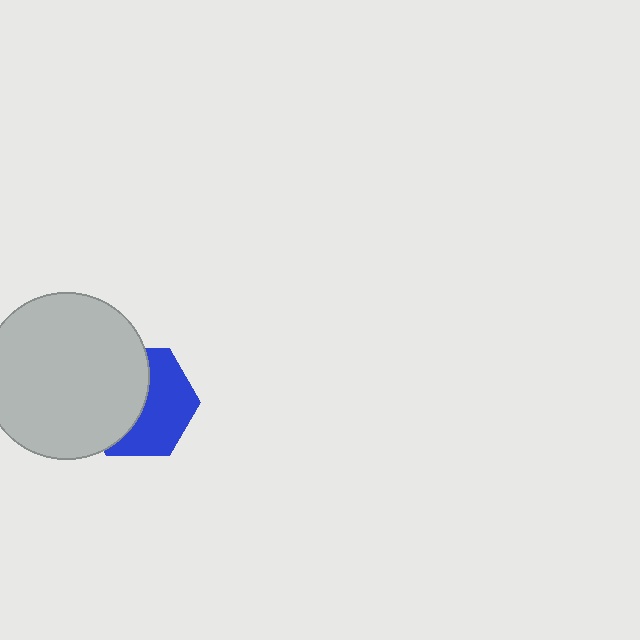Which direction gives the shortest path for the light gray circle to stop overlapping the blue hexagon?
Moving left gives the shortest separation.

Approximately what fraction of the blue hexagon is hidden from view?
Roughly 51% of the blue hexagon is hidden behind the light gray circle.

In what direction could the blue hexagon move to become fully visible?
The blue hexagon could move right. That would shift it out from behind the light gray circle entirely.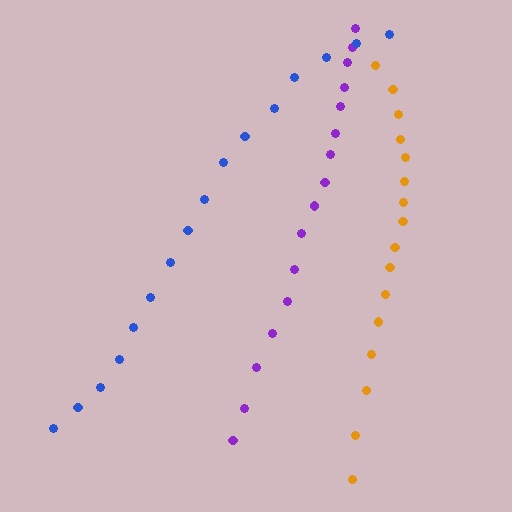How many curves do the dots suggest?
There are 3 distinct paths.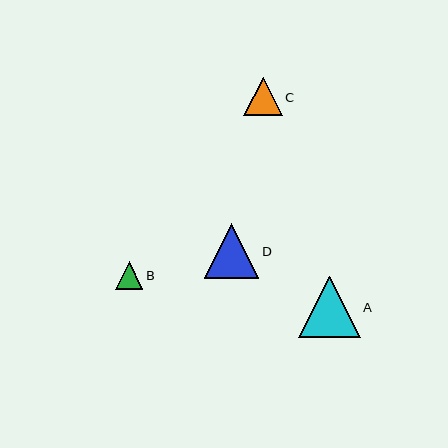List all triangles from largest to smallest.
From largest to smallest: A, D, C, B.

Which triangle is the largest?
Triangle A is the largest with a size of approximately 61 pixels.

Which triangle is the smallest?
Triangle B is the smallest with a size of approximately 28 pixels.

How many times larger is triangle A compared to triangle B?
Triangle A is approximately 2.2 times the size of triangle B.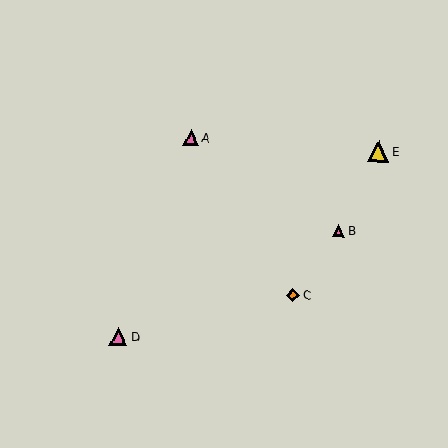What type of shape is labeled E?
Shape E is a yellow triangle.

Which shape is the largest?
The yellow triangle (labeled E) is the largest.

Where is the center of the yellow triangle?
The center of the yellow triangle is at (378, 151).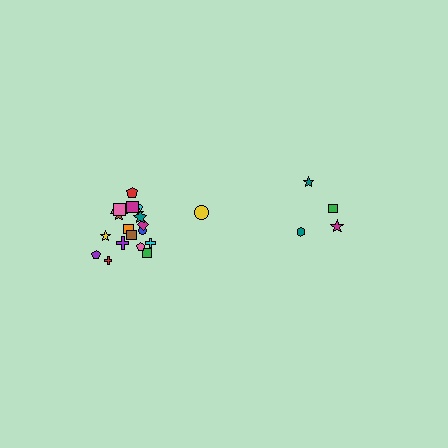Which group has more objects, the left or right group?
The left group.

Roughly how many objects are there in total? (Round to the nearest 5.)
Roughly 25 objects in total.